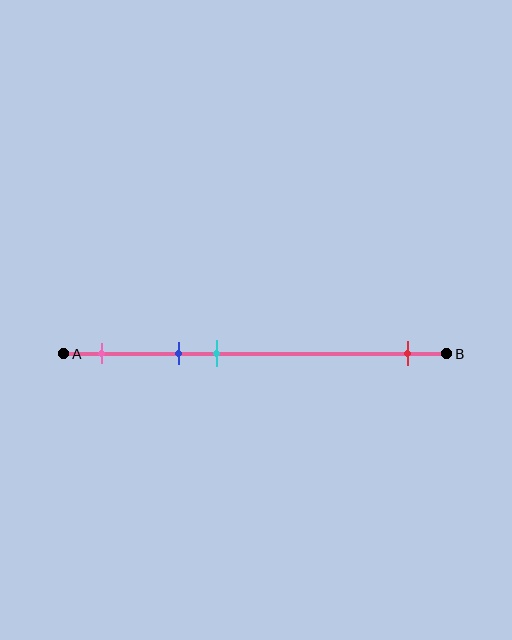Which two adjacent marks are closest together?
The blue and cyan marks are the closest adjacent pair.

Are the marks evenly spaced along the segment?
No, the marks are not evenly spaced.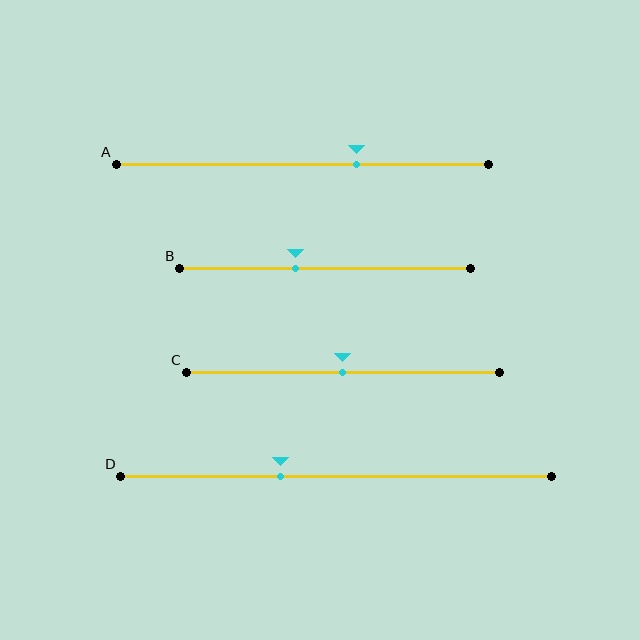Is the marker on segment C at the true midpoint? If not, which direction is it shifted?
Yes, the marker on segment C is at the true midpoint.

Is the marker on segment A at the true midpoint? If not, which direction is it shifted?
No, the marker on segment A is shifted to the right by about 15% of the segment length.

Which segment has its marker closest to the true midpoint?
Segment C has its marker closest to the true midpoint.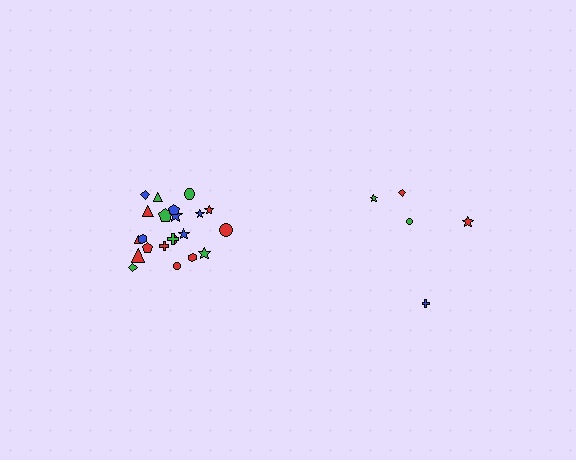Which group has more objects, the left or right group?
The left group.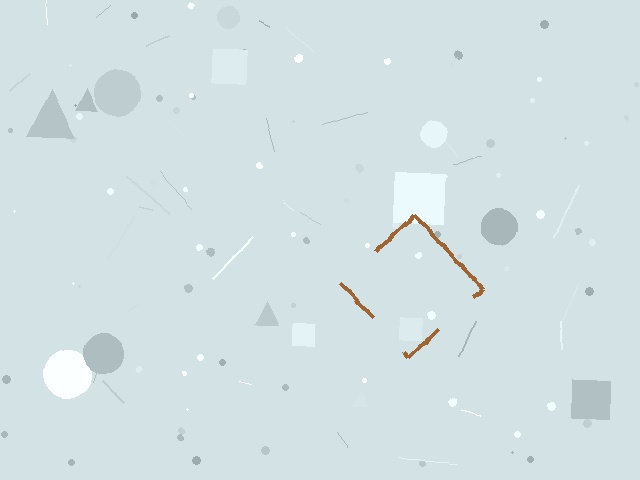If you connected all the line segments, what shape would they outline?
They would outline a diamond.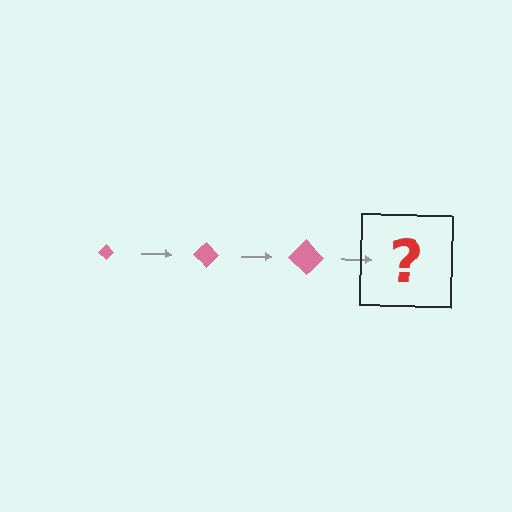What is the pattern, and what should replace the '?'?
The pattern is that the diamond gets progressively larger each step. The '?' should be a pink diamond, larger than the previous one.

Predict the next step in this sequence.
The next step is a pink diamond, larger than the previous one.